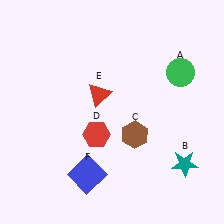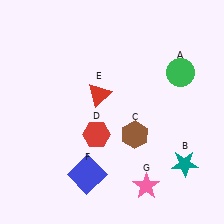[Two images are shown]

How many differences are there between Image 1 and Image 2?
There is 1 difference between the two images.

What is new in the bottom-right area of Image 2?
A pink star (G) was added in the bottom-right area of Image 2.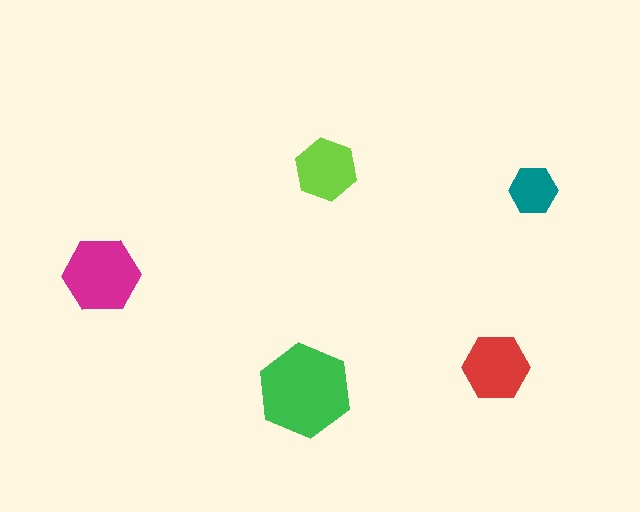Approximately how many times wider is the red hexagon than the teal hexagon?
About 1.5 times wider.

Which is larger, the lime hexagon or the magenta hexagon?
The magenta one.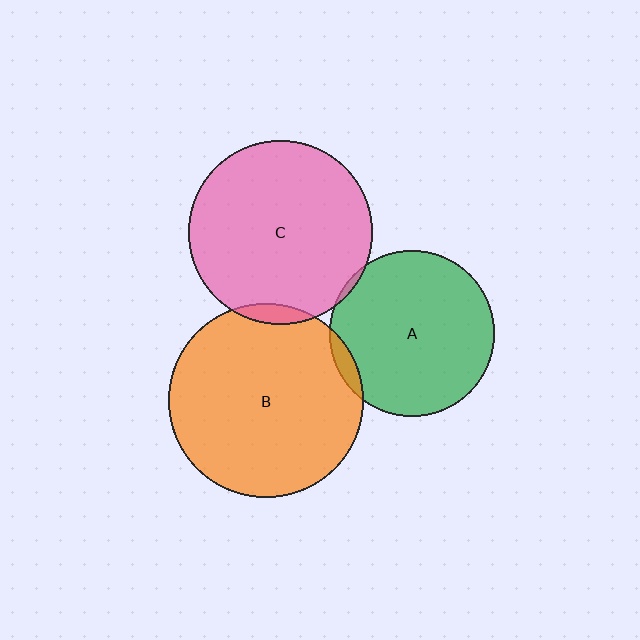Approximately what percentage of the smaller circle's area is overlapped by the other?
Approximately 5%.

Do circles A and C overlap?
Yes.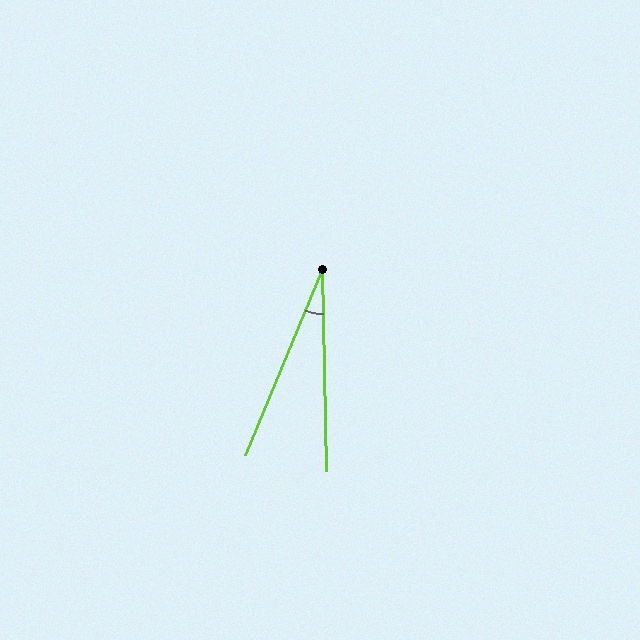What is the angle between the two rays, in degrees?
Approximately 24 degrees.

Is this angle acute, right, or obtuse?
It is acute.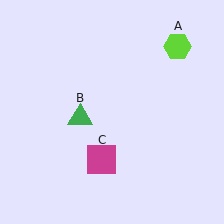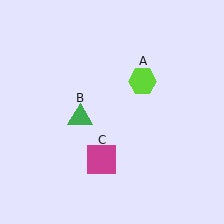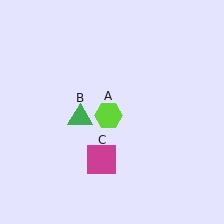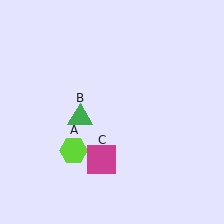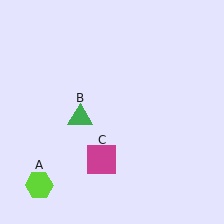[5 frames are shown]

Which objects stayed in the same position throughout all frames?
Green triangle (object B) and magenta square (object C) remained stationary.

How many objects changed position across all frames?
1 object changed position: lime hexagon (object A).